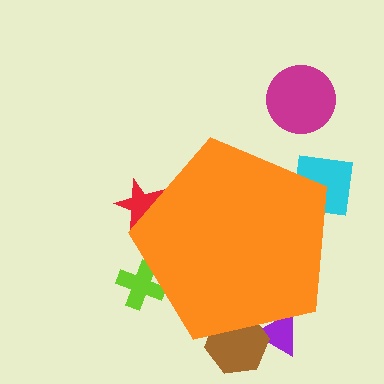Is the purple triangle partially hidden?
Yes, the purple triangle is partially hidden behind the orange pentagon.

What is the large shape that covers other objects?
An orange pentagon.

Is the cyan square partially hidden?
Yes, the cyan square is partially hidden behind the orange pentagon.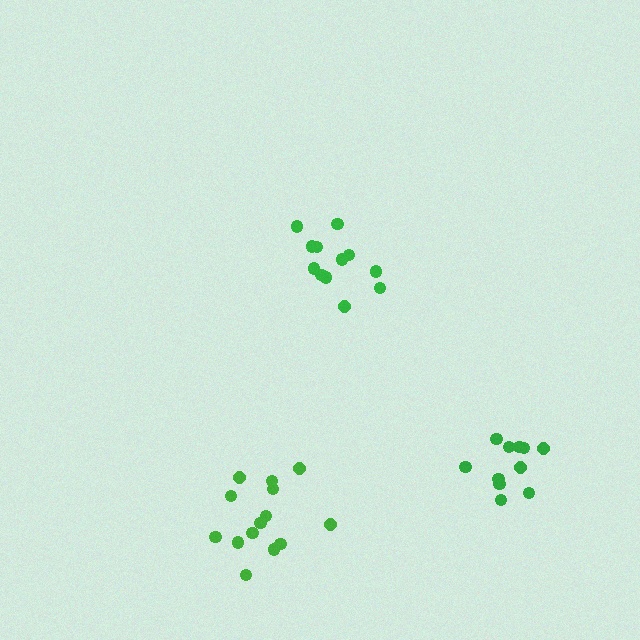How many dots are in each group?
Group 1: 14 dots, Group 2: 12 dots, Group 3: 11 dots (37 total).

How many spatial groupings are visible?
There are 3 spatial groupings.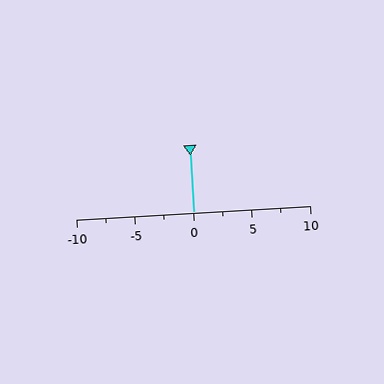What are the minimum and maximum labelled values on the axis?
The axis runs from -10 to 10.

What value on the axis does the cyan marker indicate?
The marker indicates approximately 0.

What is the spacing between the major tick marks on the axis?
The major ticks are spaced 5 apart.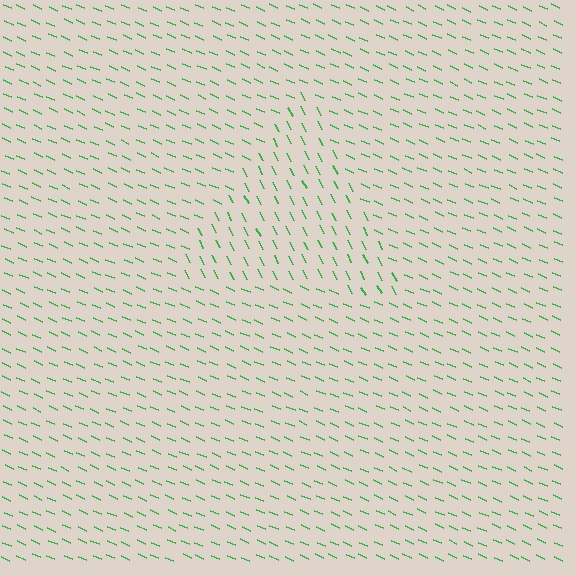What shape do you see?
I see a triangle.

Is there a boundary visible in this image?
Yes, there is a texture boundary formed by a change in line orientation.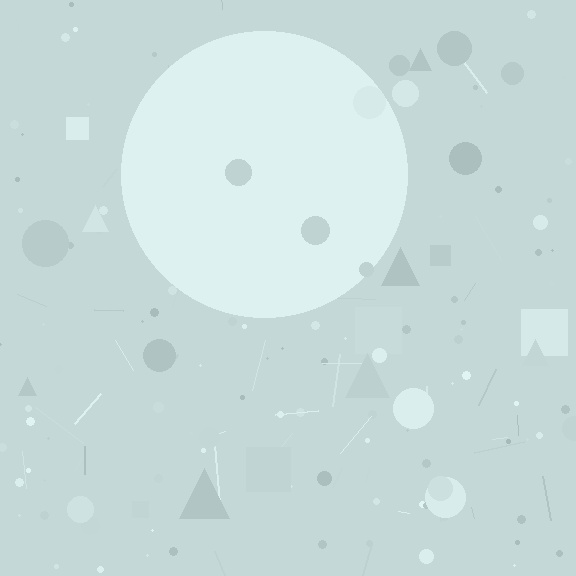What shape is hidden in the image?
A circle is hidden in the image.